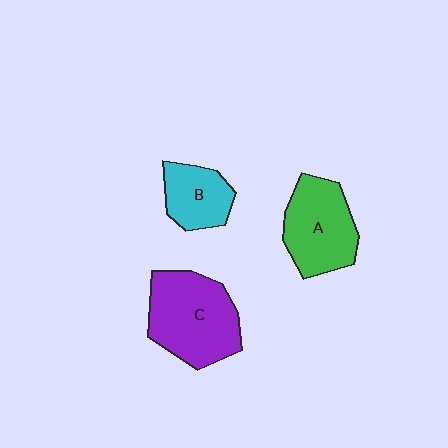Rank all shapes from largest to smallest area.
From largest to smallest: C (purple), A (green), B (cyan).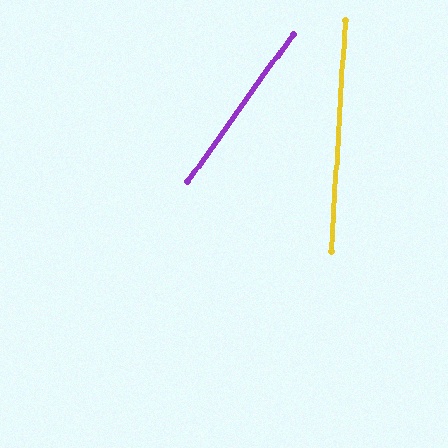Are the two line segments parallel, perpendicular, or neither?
Neither parallel nor perpendicular — they differ by about 32°.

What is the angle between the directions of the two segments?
Approximately 32 degrees.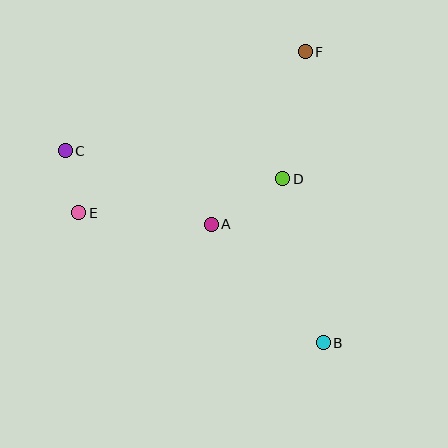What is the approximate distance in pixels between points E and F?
The distance between E and F is approximately 278 pixels.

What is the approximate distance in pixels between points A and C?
The distance between A and C is approximately 163 pixels.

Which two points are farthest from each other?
Points B and C are farthest from each other.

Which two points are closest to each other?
Points C and E are closest to each other.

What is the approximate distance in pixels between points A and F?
The distance between A and F is approximately 197 pixels.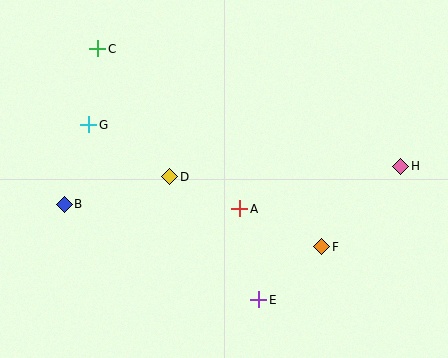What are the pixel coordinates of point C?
Point C is at (98, 49).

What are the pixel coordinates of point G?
Point G is at (89, 125).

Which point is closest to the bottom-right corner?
Point F is closest to the bottom-right corner.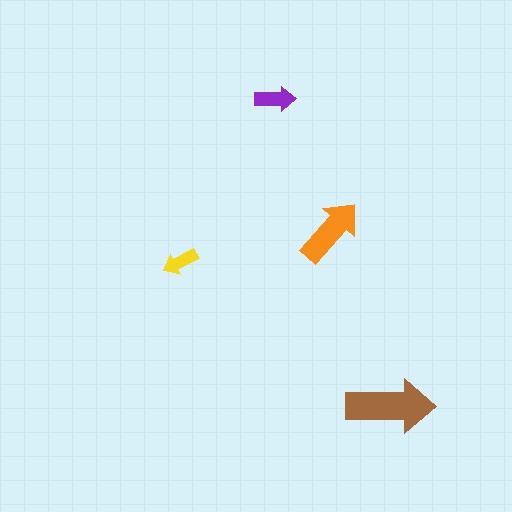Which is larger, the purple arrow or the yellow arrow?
The purple one.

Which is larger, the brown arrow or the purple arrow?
The brown one.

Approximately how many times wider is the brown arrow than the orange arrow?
About 1.5 times wider.